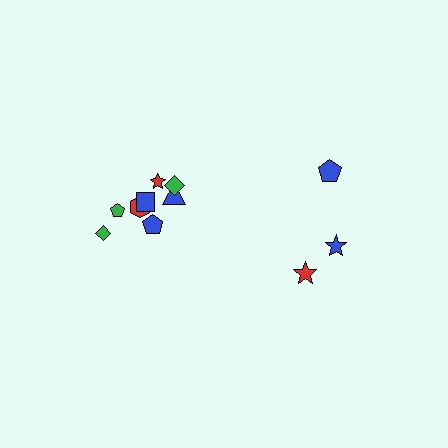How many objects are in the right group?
There are 3 objects.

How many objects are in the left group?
There are 8 objects.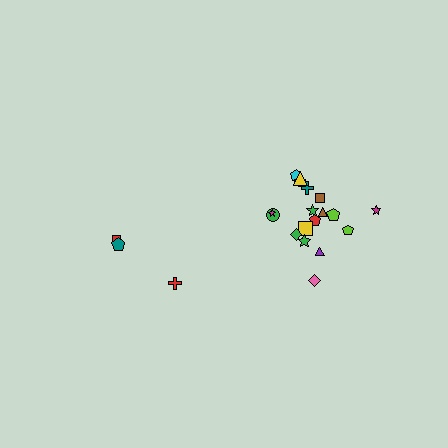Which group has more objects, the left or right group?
The right group.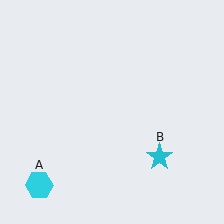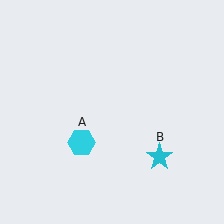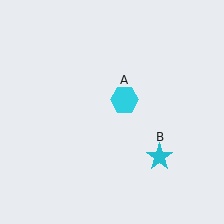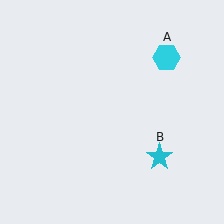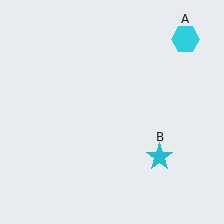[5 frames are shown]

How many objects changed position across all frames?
1 object changed position: cyan hexagon (object A).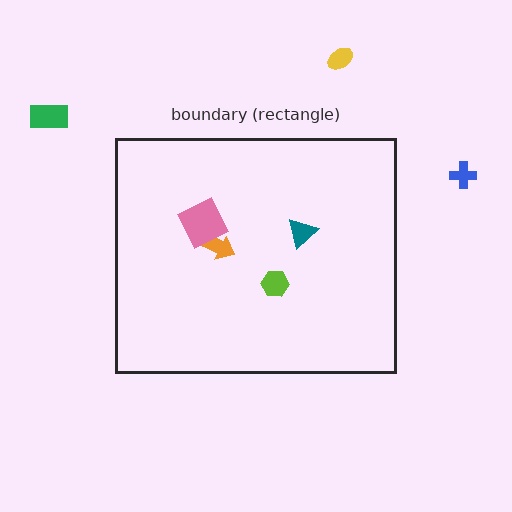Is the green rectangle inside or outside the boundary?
Outside.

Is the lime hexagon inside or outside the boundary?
Inside.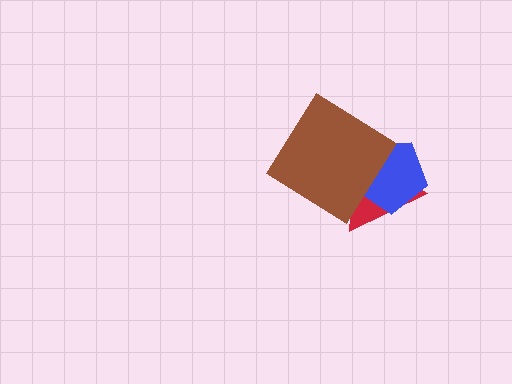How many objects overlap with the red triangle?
2 objects overlap with the red triangle.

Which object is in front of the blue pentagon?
The brown diamond is in front of the blue pentagon.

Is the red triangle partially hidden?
Yes, it is partially covered by another shape.